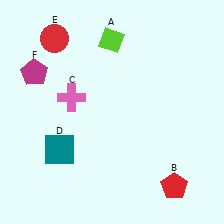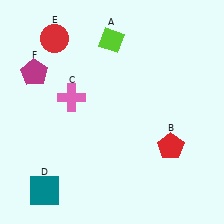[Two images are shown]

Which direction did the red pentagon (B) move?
The red pentagon (B) moved up.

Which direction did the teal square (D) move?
The teal square (D) moved down.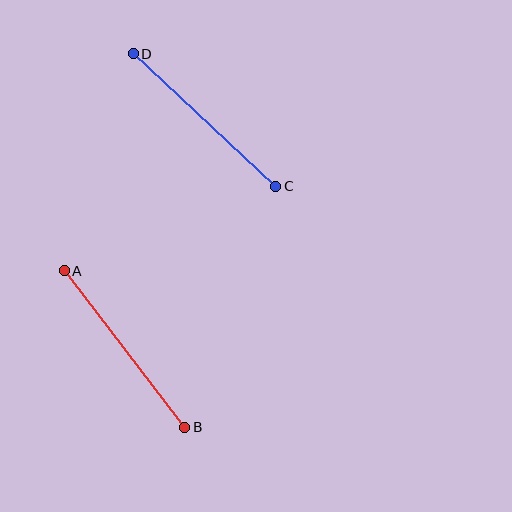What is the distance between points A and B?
The distance is approximately 197 pixels.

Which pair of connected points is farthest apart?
Points A and B are farthest apart.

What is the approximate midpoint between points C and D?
The midpoint is at approximately (204, 120) pixels.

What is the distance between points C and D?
The distance is approximately 195 pixels.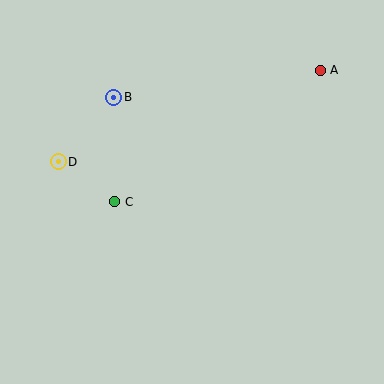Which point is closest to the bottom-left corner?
Point C is closest to the bottom-left corner.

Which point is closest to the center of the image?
Point C at (115, 202) is closest to the center.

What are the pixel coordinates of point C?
Point C is at (115, 202).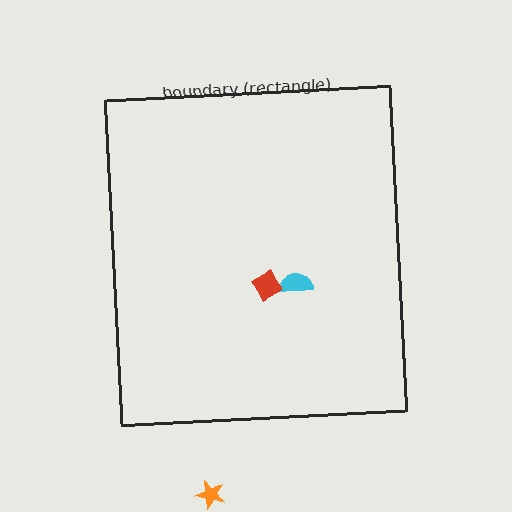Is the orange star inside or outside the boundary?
Outside.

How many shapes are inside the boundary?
2 inside, 1 outside.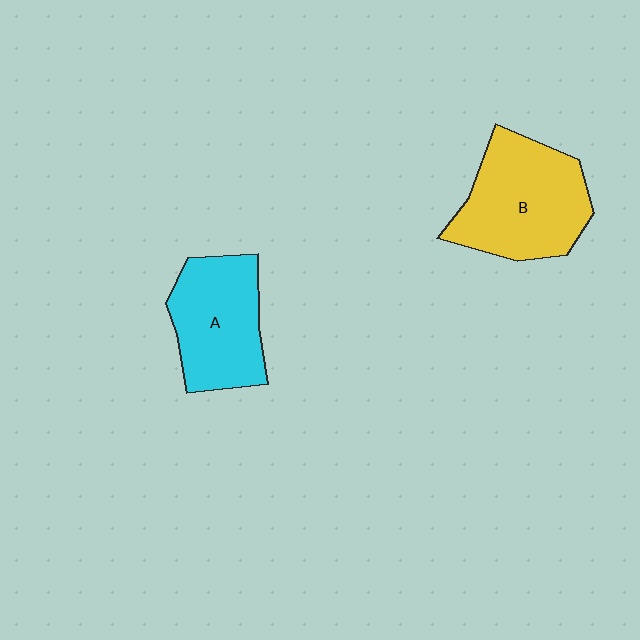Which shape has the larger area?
Shape B (yellow).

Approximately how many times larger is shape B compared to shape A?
Approximately 1.2 times.